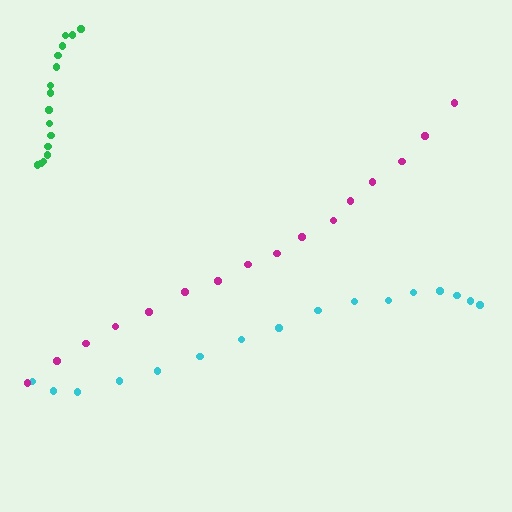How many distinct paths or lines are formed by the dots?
There are 3 distinct paths.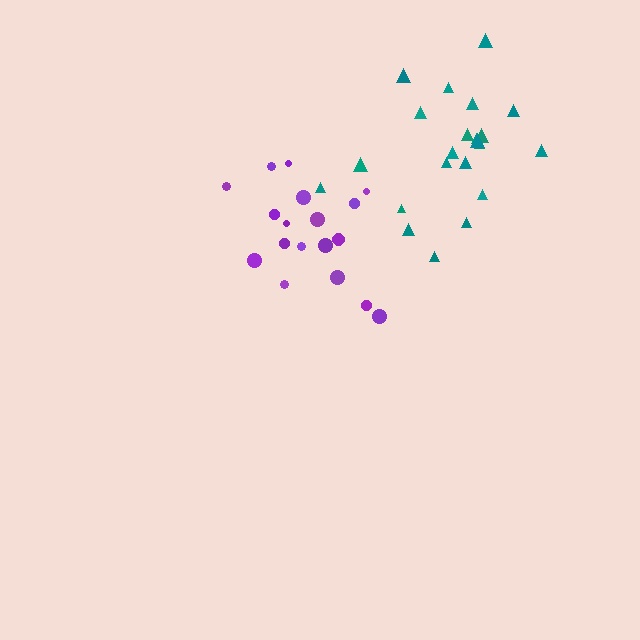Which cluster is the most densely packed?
Purple.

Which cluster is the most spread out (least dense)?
Teal.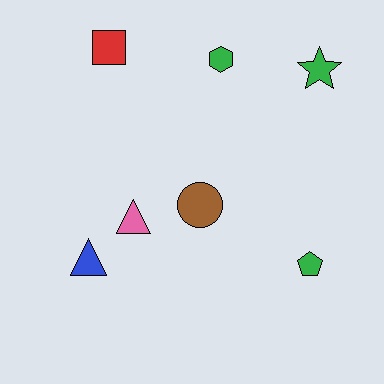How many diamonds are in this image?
There are no diamonds.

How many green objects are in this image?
There are 3 green objects.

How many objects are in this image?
There are 7 objects.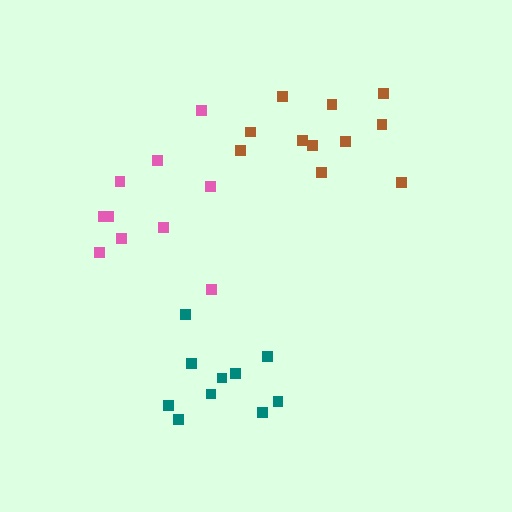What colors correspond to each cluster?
The clusters are colored: pink, teal, brown.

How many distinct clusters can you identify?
There are 3 distinct clusters.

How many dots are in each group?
Group 1: 10 dots, Group 2: 10 dots, Group 3: 11 dots (31 total).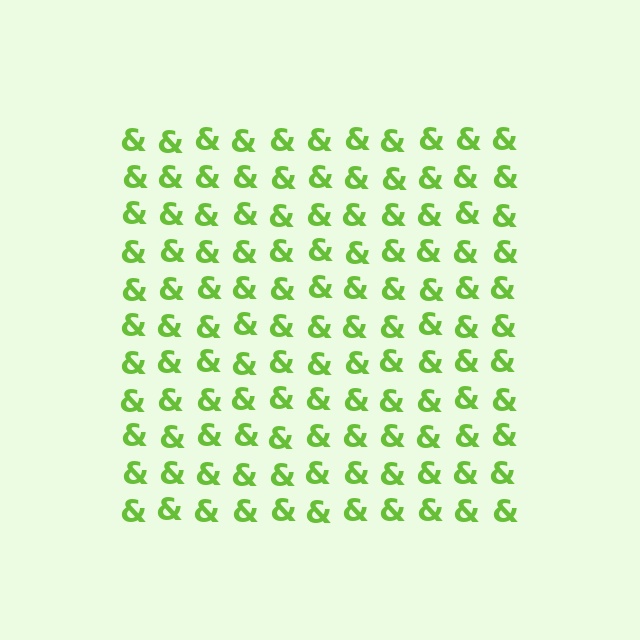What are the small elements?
The small elements are ampersands.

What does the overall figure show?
The overall figure shows a square.